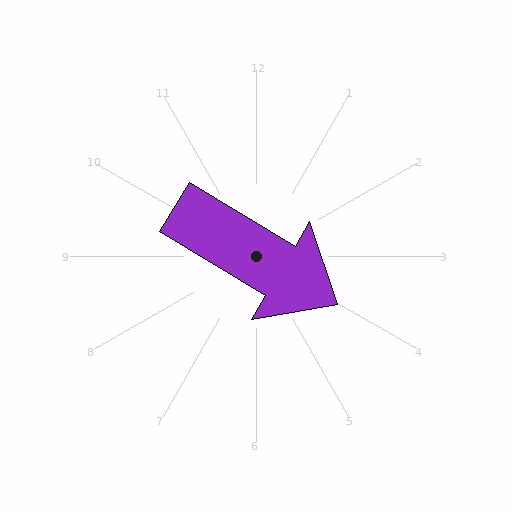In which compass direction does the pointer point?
Southeast.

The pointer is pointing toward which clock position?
Roughly 4 o'clock.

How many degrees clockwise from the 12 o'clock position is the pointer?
Approximately 121 degrees.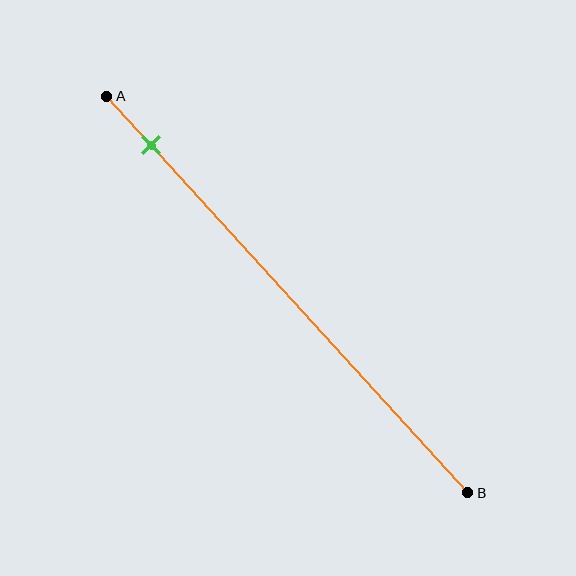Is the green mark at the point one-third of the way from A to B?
No, the mark is at about 10% from A, not at the 33% one-third point.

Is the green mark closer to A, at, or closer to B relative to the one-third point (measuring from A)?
The green mark is closer to point A than the one-third point of segment AB.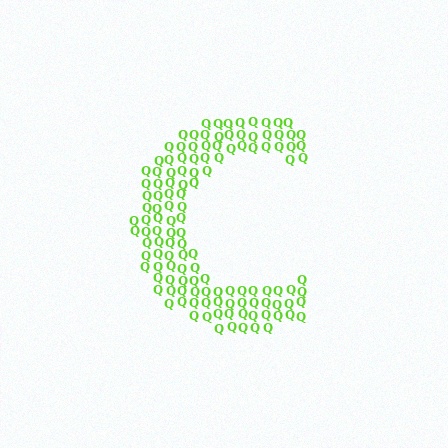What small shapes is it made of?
It is made of small letter Q's.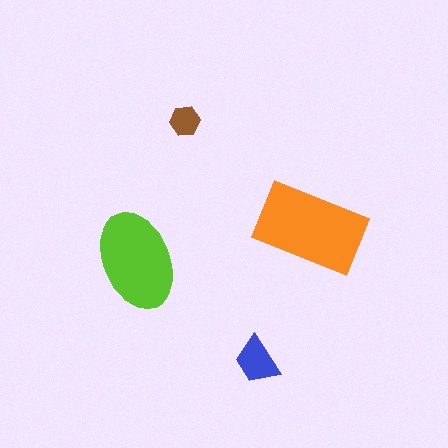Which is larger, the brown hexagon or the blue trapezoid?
The blue trapezoid.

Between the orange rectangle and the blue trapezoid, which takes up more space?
The orange rectangle.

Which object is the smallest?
The brown hexagon.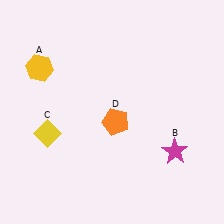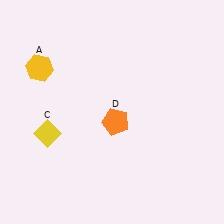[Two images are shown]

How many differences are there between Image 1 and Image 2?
There is 1 difference between the two images.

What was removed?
The magenta star (B) was removed in Image 2.